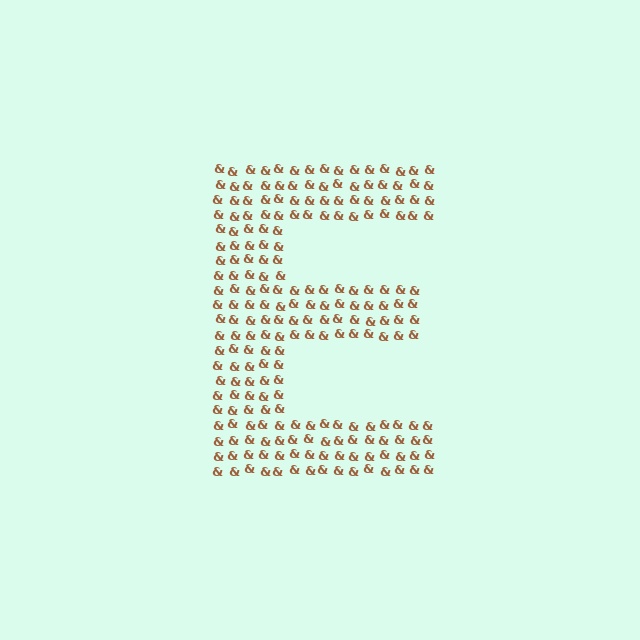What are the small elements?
The small elements are ampersands.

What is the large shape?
The large shape is the letter E.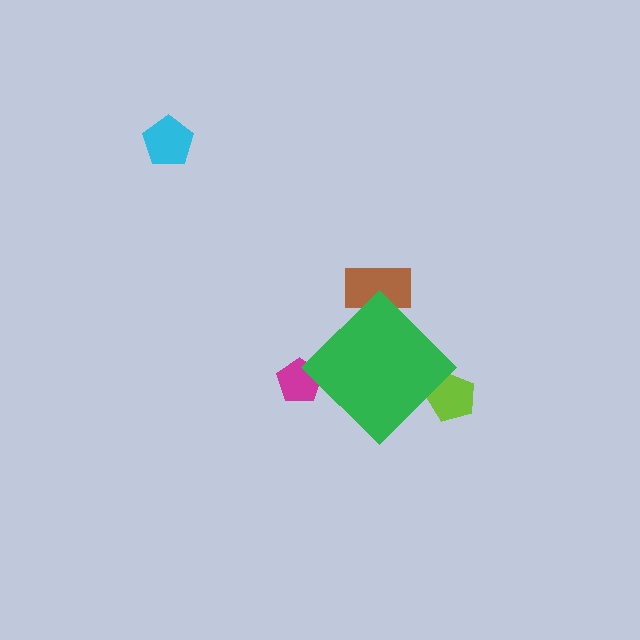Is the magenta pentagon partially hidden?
Yes, the magenta pentagon is partially hidden behind the green diamond.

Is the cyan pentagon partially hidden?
No, the cyan pentagon is fully visible.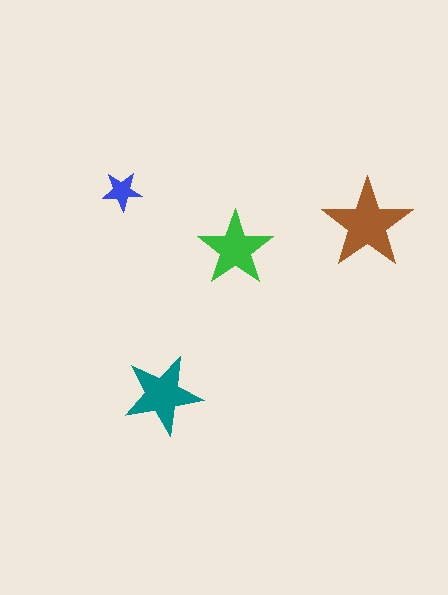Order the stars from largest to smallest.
the brown one, the teal one, the green one, the blue one.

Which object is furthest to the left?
The blue star is leftmost.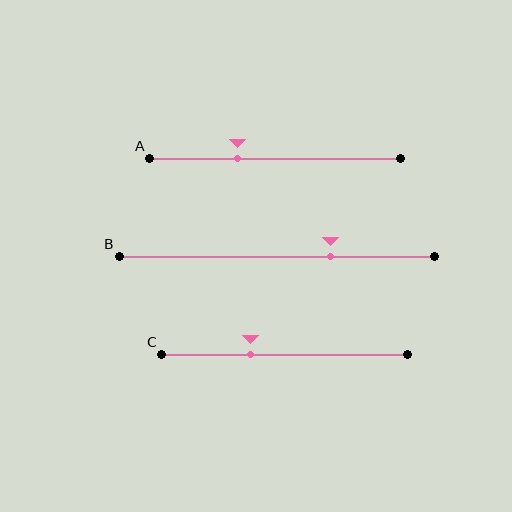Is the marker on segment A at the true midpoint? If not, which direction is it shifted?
No, the marker on segment A is shifted to the left by about 15% of the segment length.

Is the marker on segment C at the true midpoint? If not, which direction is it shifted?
No, the marker on segment C is shifted to the left by about 14% of the segment length.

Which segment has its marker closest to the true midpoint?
Segment C has its marker closest to the true midpoint.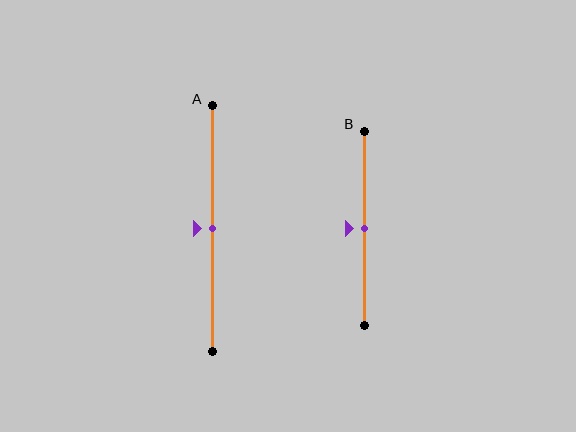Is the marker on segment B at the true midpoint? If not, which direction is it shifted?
Yes, the marker on segment B is at the true midpoint.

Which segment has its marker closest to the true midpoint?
Segment A has its marker closest to the true midpoint.